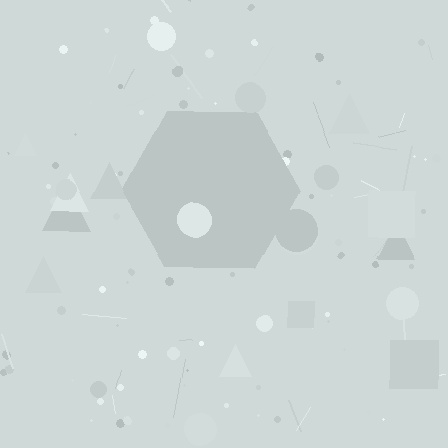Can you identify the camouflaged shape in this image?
The camouflaged shape is a hexagon.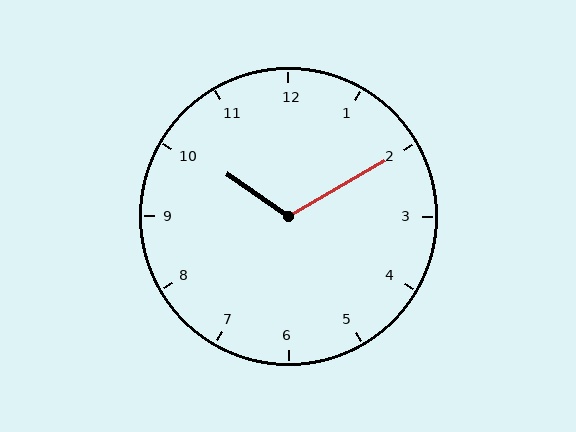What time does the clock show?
10:10.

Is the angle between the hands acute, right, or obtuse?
It is obtuse.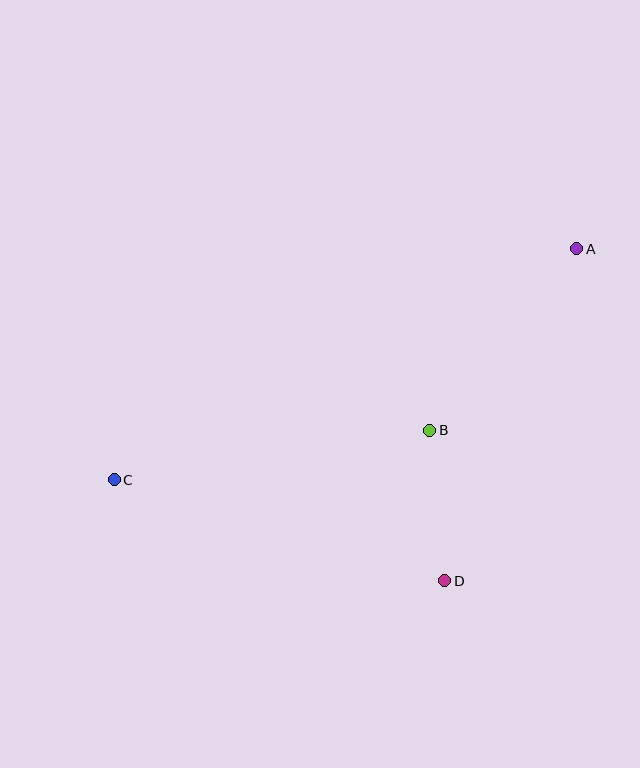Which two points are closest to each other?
Points B and D are closest to each other.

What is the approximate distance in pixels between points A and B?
The distance between A and B is approximately 234 pixels.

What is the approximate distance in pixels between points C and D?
The distance between C and D is approximately 346 pixels.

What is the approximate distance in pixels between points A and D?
The distance between A and D is approximately 358 pixels.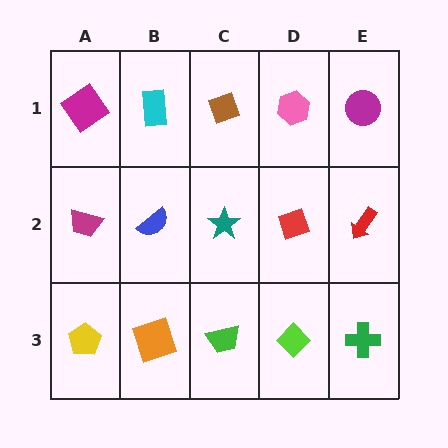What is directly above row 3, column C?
A teal star.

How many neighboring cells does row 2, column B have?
4.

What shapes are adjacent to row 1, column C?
A teal star (row 2, column C), a cyan rectangle (row 1, column B), a pink hexagon (row 1, column D).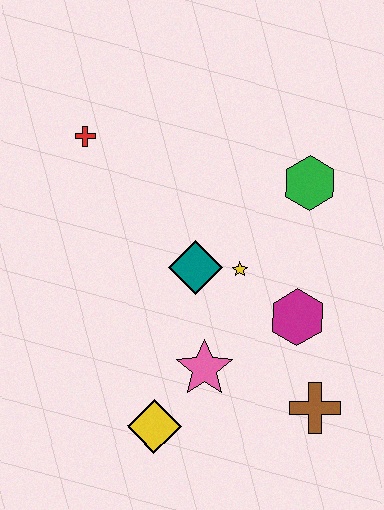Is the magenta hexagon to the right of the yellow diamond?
Yes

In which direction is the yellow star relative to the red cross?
The yellow star is to the right of the red cross.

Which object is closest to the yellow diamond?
The pink star is closest to the yellow diamond.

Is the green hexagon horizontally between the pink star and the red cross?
No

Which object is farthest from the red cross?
The brown cross is farthest from the red cross.